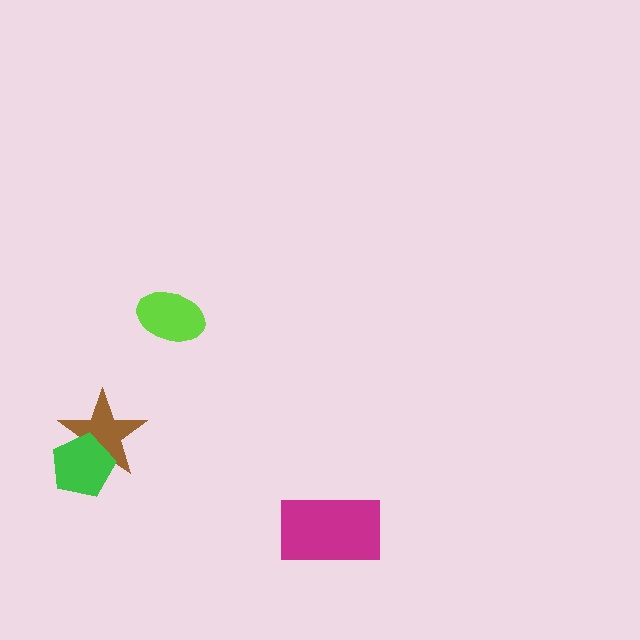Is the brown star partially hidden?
Yes, it is partially covered by another shape.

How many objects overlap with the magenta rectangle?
0 objects overlap with the magenta rectangle.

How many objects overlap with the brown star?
1 object overlaps with the brown star.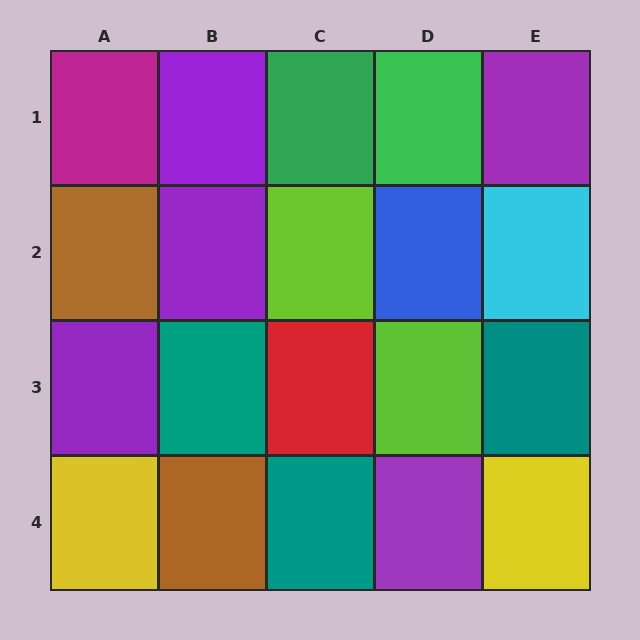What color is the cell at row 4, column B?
Brown.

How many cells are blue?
1 cell is blue.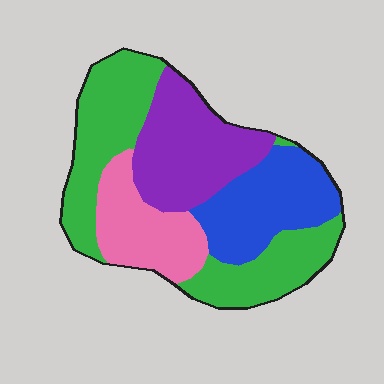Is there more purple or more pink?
Purple.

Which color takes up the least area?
Pink, at roughly 15%.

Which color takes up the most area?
Green, at roughly 35%.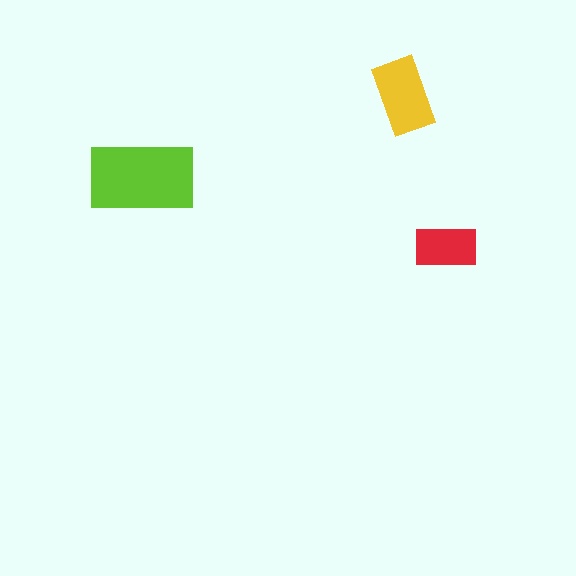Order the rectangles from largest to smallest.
the lime one, the yellow one, the red one.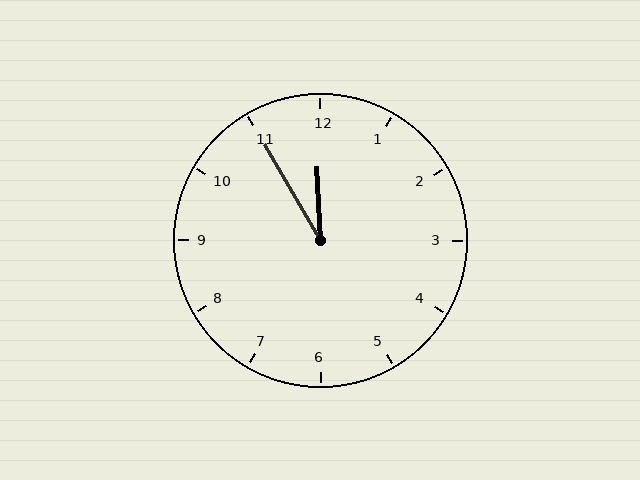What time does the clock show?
11:55.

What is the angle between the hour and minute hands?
Approximately 28 degrees.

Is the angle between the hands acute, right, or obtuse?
It is acute.